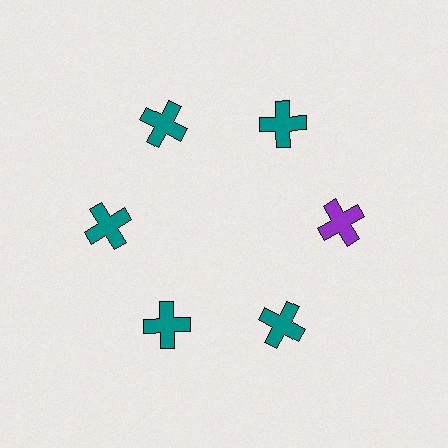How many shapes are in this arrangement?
There are 6 shapes arranged in a ring pattern.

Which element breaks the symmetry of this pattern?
The purple cross at roughly the 3 o'clock position breaks the symmetry. All other shapes are teal crosses.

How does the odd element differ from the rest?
It has a different color: purple instead of teal.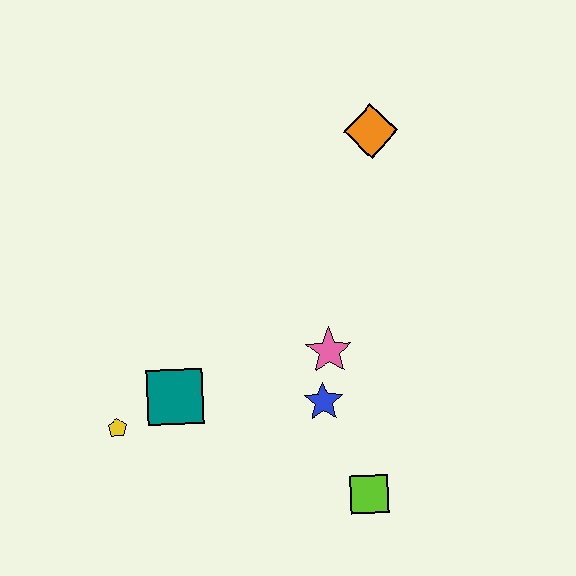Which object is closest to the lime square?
The blue star is closest to the lime square.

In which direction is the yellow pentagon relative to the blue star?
The yellow pentagon is to the left of the blue star.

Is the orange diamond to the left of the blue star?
No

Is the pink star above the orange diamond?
No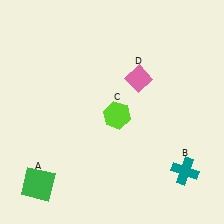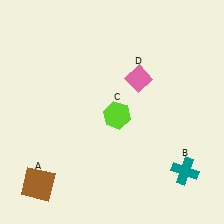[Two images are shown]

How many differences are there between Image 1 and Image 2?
There is 1 difference between the two images.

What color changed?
The square (A) changed from green in Image 1 to brown in Image 2.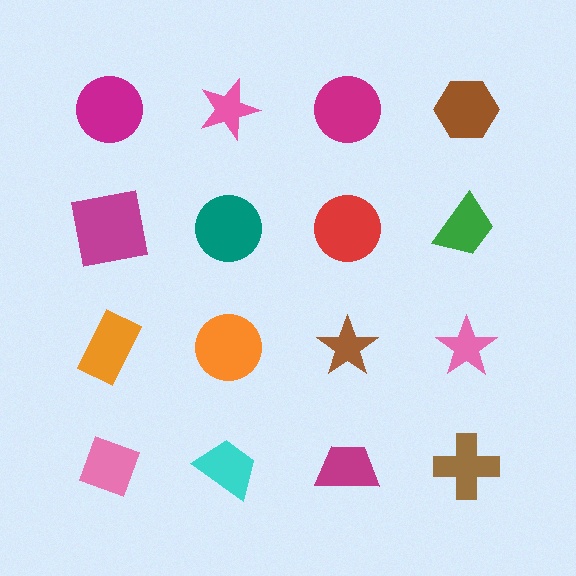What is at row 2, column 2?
A teal circle.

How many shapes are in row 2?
4 shapes.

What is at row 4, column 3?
A magenta trapezoid.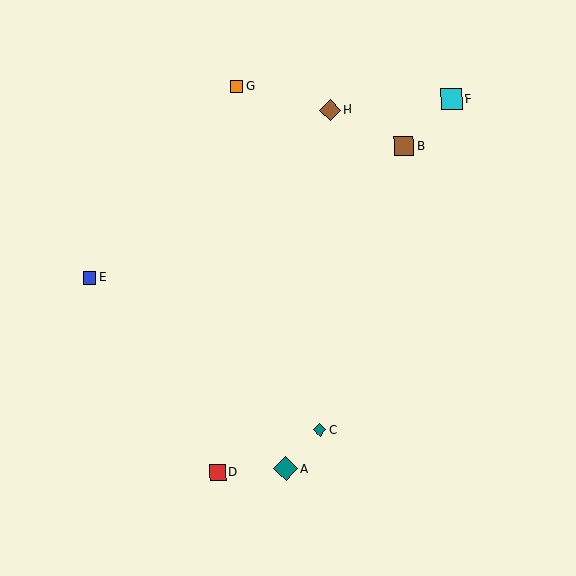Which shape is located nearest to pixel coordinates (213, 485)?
The red square (labeled D) at (218, 472) is nearest to that location.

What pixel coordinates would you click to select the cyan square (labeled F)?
Click at (452, 99) to select the cyan square F.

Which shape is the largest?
The teal diamond (labeled A) is the largest.